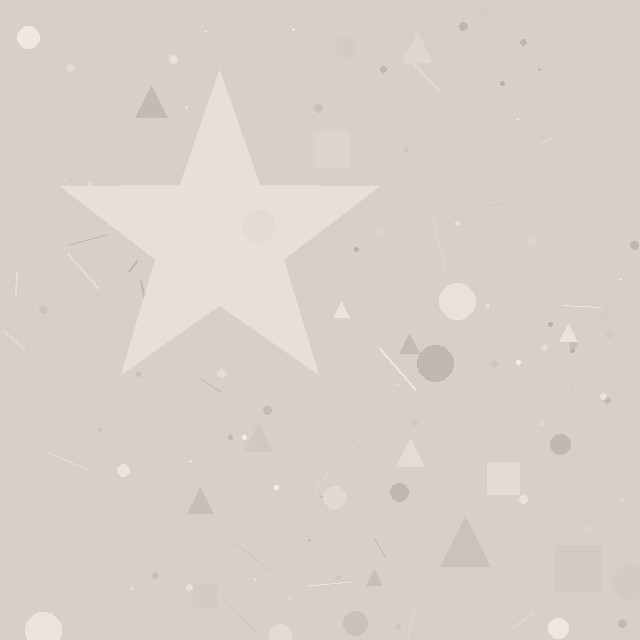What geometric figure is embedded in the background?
A star is embedded in the background.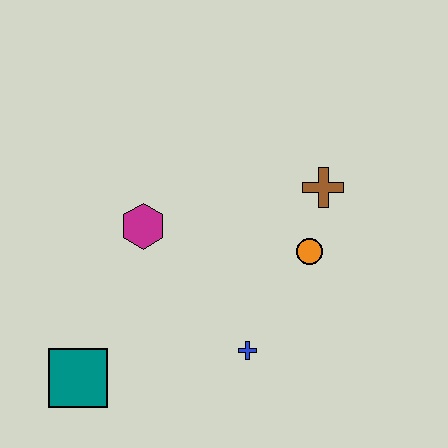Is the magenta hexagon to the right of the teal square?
Yes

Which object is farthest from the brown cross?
The teal square is farthest from the brown cross.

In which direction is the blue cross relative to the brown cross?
The blue cross is below the brown cross.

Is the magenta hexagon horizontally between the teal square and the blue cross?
Yes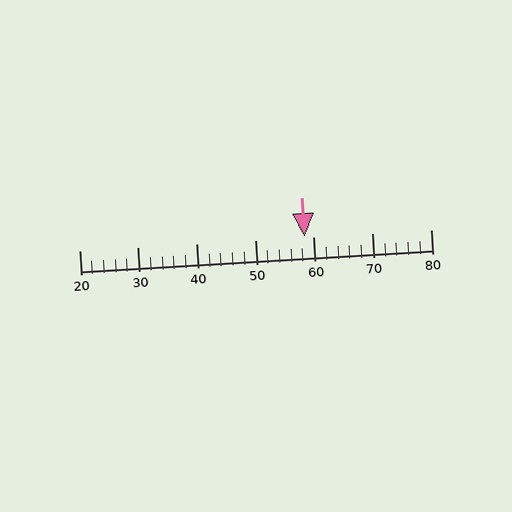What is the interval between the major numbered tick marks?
The major tick marks are spaced 10 units apart.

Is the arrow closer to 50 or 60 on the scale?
The arrow is closer to 60.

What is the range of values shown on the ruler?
The ruler shows values from 20 to 80.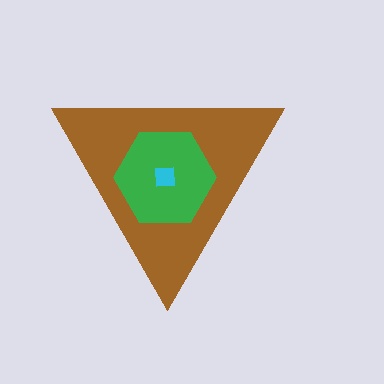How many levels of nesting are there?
3.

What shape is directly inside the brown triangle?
The green hexagon.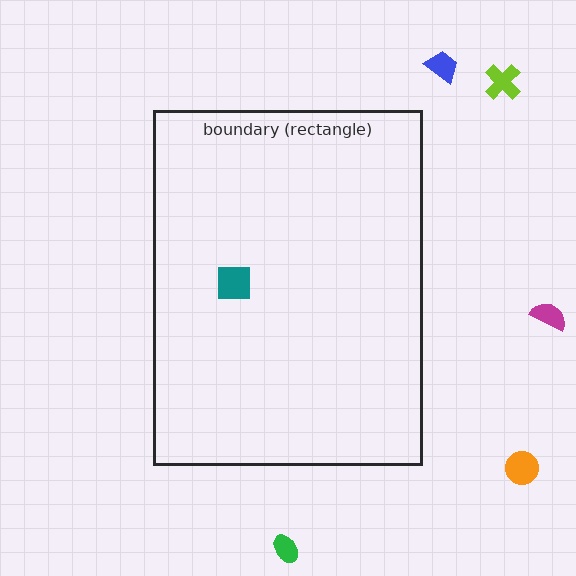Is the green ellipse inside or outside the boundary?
Outside.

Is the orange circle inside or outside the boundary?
Outside.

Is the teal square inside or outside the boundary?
Inside.